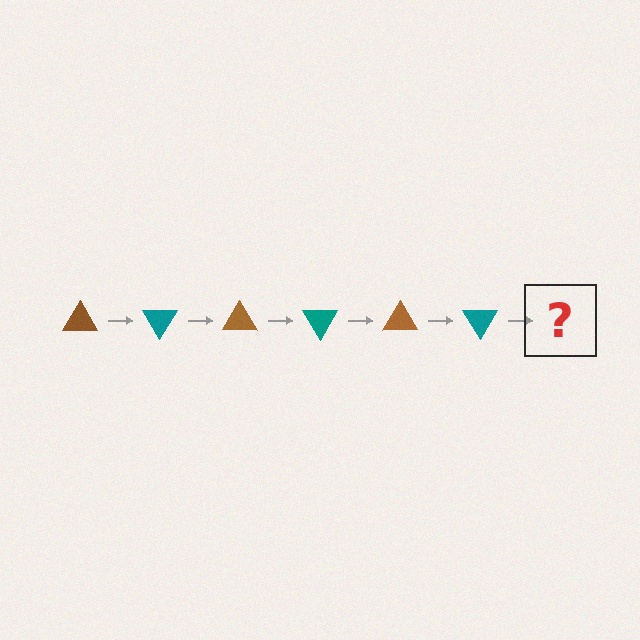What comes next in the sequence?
The next element should be a brown triangle, rotated 360 degrees from the start.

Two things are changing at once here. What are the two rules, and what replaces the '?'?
The two rules are that it rotates 60 degrees each step and the color cycles through brown and teal. The '?' should be a brown triangle, rotated 360 degrees from the start.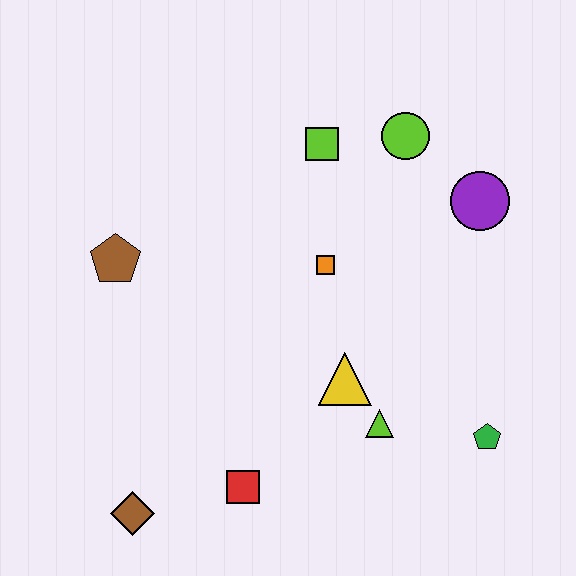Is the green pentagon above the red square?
Yes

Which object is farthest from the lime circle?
The brown diamond is farthest from the lime circle.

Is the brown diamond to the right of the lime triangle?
No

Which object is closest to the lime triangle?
The yellow triangle is closest to the lime triangle.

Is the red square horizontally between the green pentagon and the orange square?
No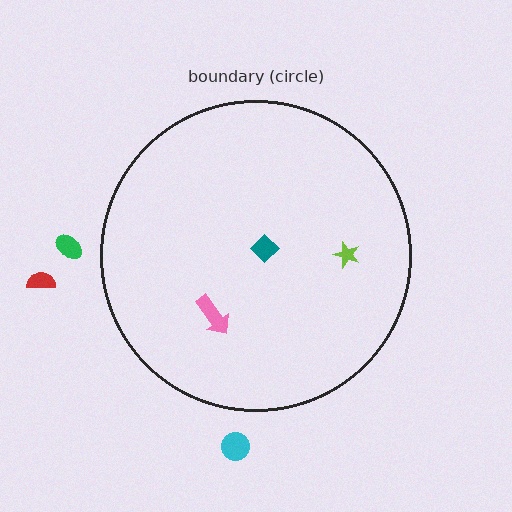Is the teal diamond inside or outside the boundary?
Inside.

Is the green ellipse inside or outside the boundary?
Outside.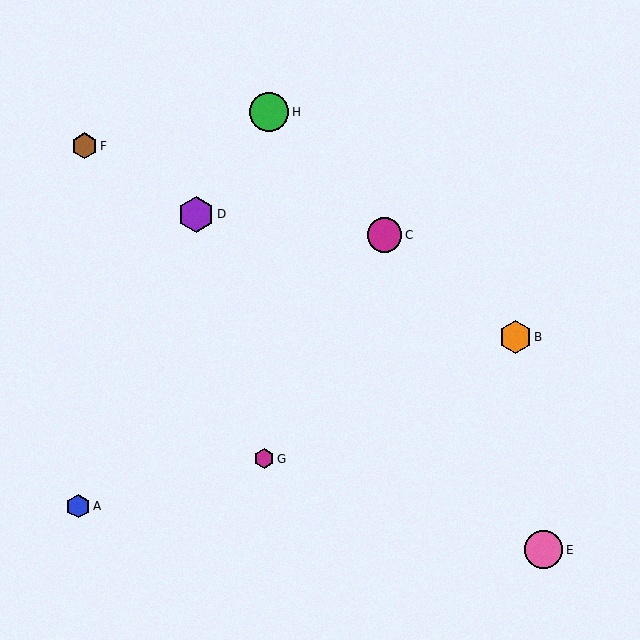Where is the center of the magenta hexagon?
The center of the magenta hexagon is at (264, 459).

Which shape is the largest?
The green circle (labeled H) is the largest.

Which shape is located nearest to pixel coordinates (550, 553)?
The pink circle (labeled E) at (544, 550) is nearest to that location.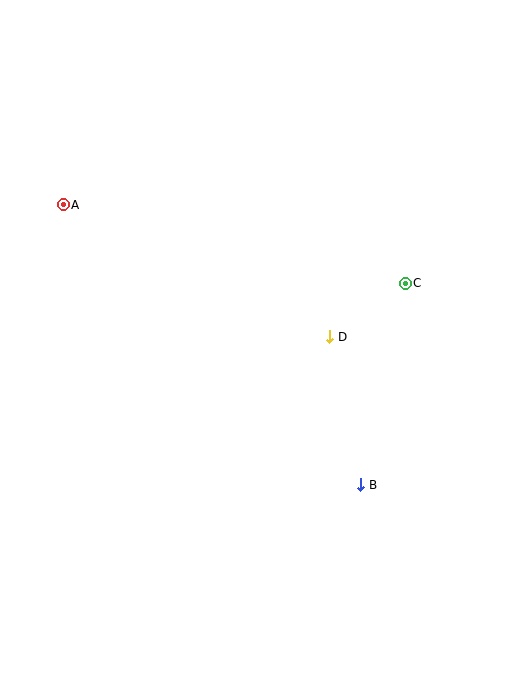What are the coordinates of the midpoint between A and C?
The midpoint between A and C is at (234, 244).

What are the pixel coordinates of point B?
Point B is at (361, 485).